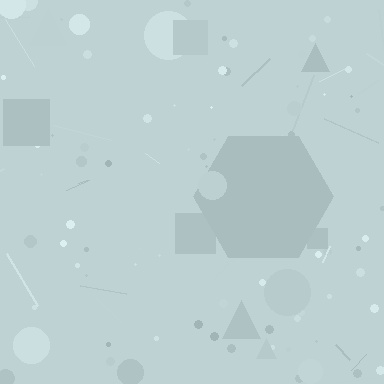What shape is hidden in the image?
A hexagon is hidden in the image.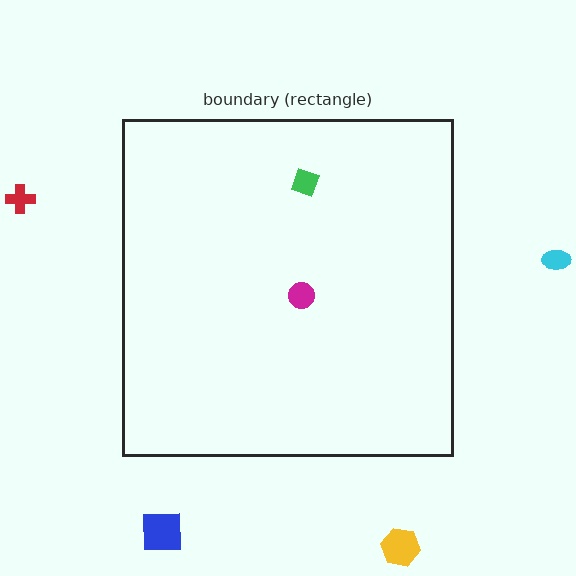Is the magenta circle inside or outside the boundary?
Inside.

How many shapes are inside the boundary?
2 inside, 4 outside.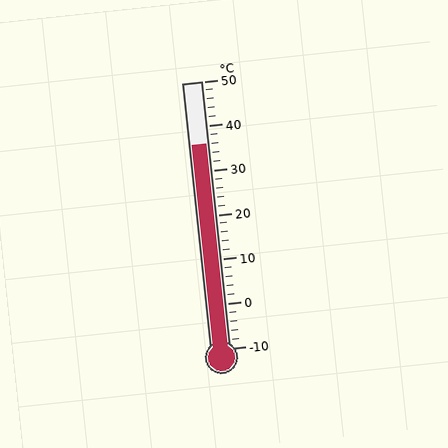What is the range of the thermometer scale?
The thermometer scale ranges from -10°C to 50°C.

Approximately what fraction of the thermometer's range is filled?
The thermometer is filled to approximately 75% of its range.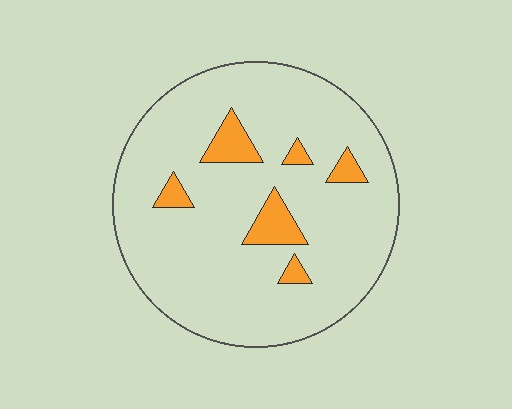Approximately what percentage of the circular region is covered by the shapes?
Approximately 10%.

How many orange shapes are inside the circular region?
6.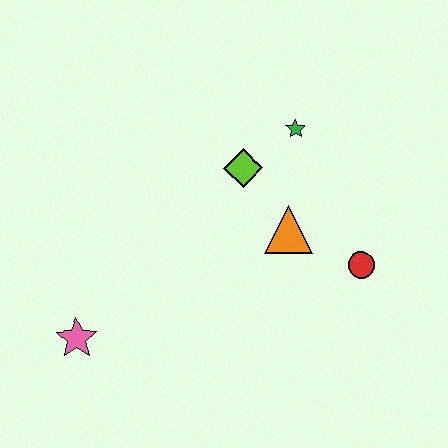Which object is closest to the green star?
The lime diamond is closest to the green star.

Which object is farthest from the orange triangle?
The pink star is farthest from the orange triangle.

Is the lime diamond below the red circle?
No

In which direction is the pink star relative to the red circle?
The pink star is to the left of the red circle.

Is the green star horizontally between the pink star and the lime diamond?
No